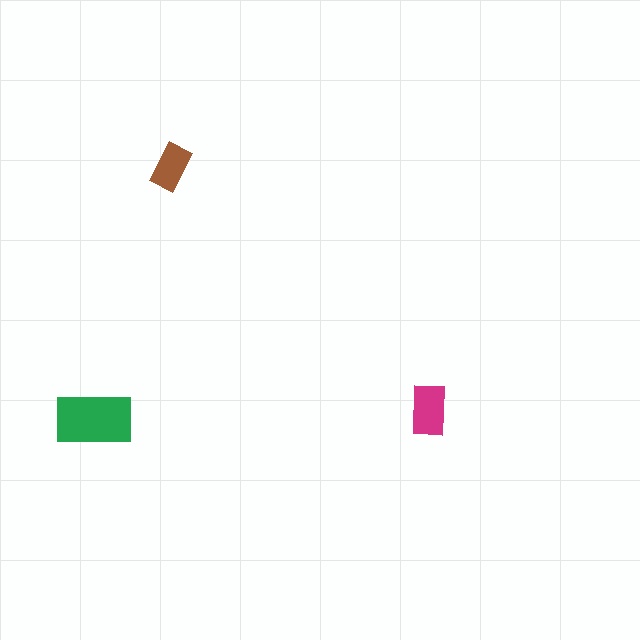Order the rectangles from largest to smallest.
the green one, the magenta one, the brown one.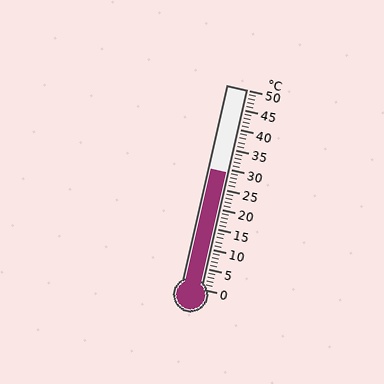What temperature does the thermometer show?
The thermometer shows approximately 29°C.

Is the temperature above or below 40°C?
The temperature is below 40°C.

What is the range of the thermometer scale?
The thermometer scale ranges from 0°C to 50°C.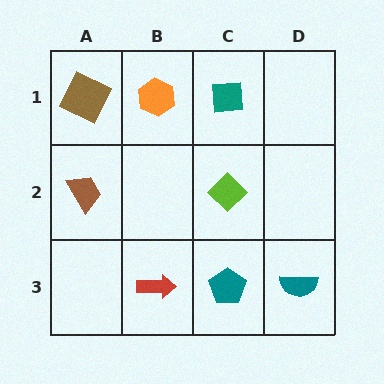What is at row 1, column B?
An orange hexagon.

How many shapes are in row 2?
2 shapes.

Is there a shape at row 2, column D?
No, that cell is empty.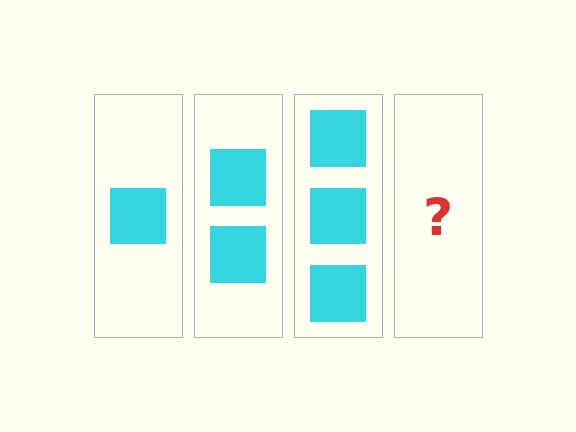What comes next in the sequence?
The next element should be 4 squares.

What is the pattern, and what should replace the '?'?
The pattern is that each step adds one more square. The '?' should be 4 squares.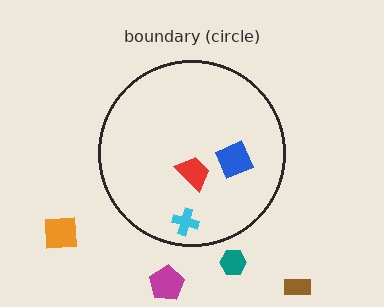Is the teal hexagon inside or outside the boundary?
Outside.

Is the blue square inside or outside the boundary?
Inside.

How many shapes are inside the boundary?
3 inside, 4 outside.